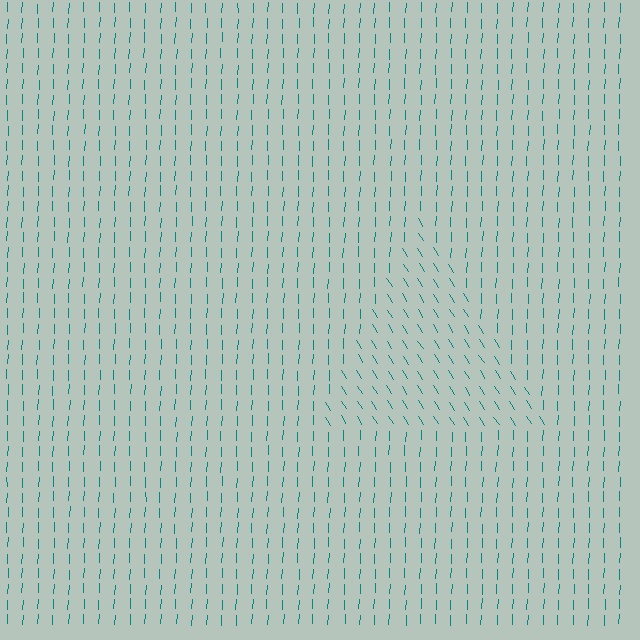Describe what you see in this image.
The image is filled with small teal line segments. A triangle region in the image has lines oriented differently from the surrounding lines, creating a visible texture boundary.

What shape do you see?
I see a triangle.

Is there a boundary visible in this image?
Yes, there is a texture boundary formed by a change in line orientation.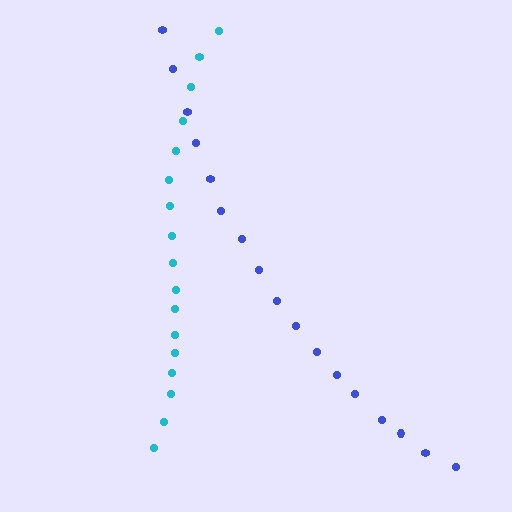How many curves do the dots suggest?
There are 2 distinct paths.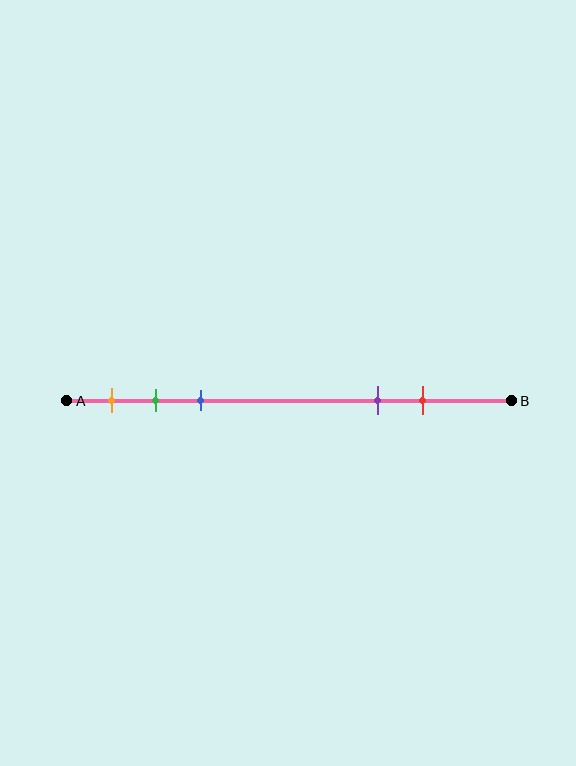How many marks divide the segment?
There are 5 marks dividing the segment.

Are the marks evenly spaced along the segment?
No, the marks are not evenly spaced.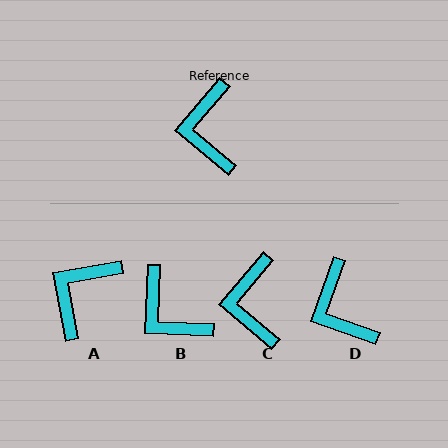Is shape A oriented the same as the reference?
No, it is off by about 39 degrees.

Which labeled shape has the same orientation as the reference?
C.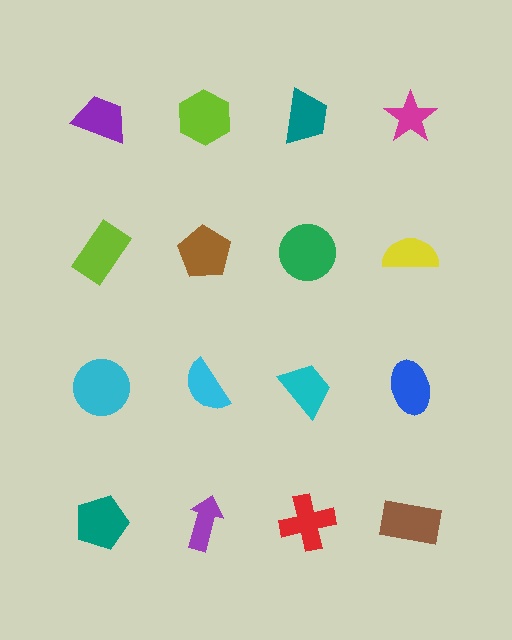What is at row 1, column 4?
A magenta star.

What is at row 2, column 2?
A brown pentagon.